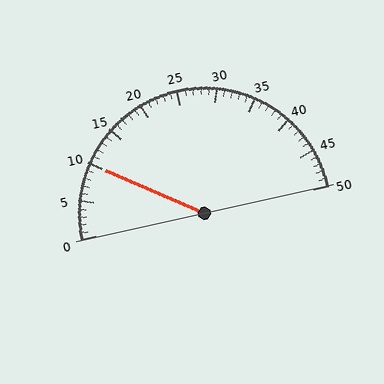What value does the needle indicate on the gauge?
The needle indicates approximately 10.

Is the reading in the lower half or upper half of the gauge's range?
The reading is in the lower half of the range (0 to 50).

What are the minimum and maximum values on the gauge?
The gauge ranges from 0 to 50.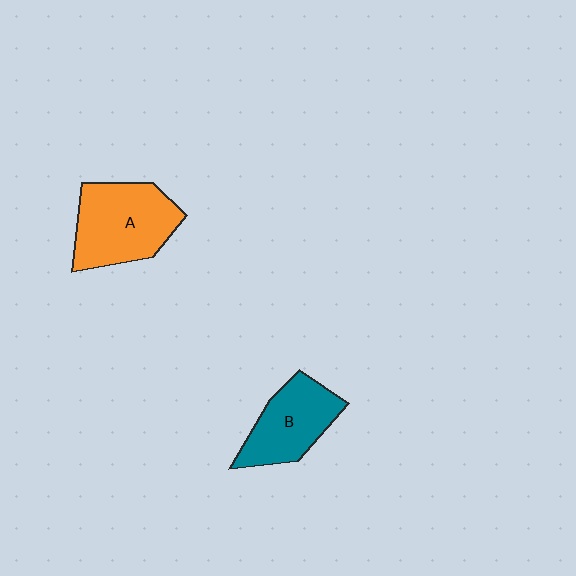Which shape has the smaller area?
Shape B (teal).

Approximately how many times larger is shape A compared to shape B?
Approximately 1.3 times.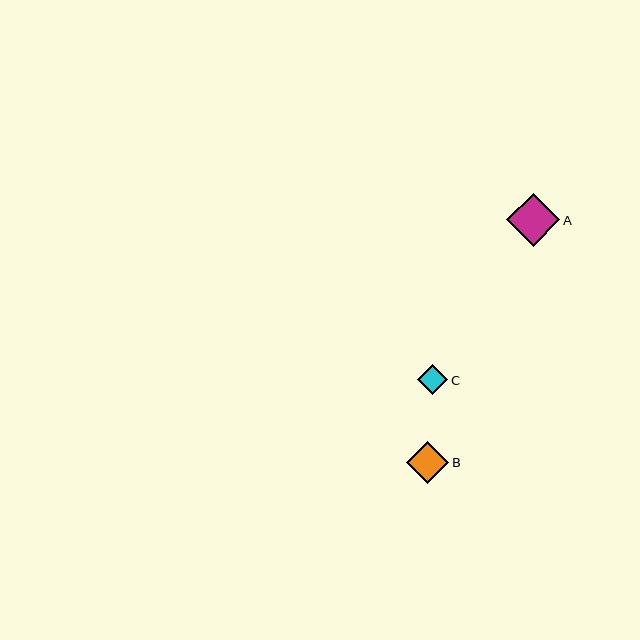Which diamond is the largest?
Diamond A is the largest with a size of approximately 53 pixels.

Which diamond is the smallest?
Diamond C is the smallest with a size of approximately 30 pixels.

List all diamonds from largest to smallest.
From largest to smallest: A, B, C.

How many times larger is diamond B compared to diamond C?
Diamond B is approximately 1.4 times the size of diamond C.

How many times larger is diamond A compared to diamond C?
Diamond A is approximately 1.8 times the size of diamond C.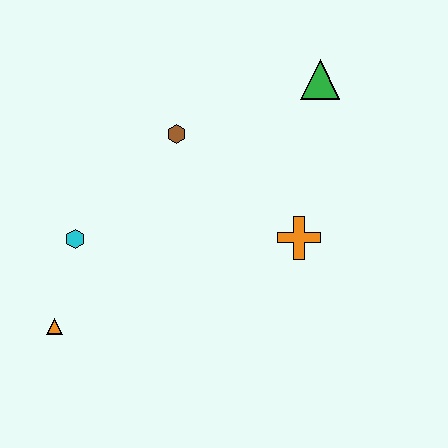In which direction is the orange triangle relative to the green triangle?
The orange triangle is to the left of the green triangle.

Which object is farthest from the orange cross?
The orange triangle is farthest from the orange cross.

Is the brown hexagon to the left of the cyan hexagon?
No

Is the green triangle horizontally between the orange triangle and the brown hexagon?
No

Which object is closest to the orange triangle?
The cyan hexagon is closest to the orange triangle.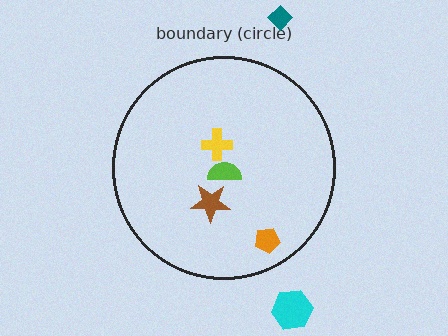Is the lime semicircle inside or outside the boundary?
Inside.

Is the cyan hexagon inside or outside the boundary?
Outside.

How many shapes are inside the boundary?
4 inside, 2 outside.